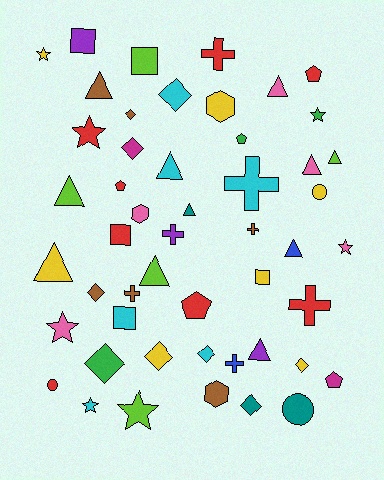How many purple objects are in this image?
There are 3 purple objects.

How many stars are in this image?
There are 7 stars.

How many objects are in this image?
There are 50 objects.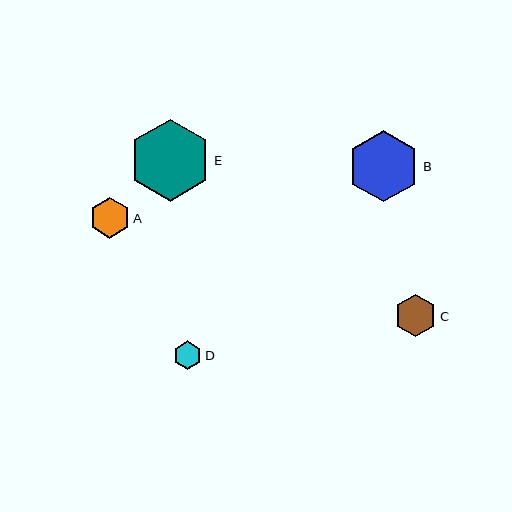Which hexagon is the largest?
Hexagon E is the largest with a size of approximately 82 pixels.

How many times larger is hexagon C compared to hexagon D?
Hexagon C is approximately 1.5 times the size of hexagon D.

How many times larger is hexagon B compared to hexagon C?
Hexagon B is approximately 1.7 times the size of hexagon C.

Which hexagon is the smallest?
Hexagon D is the smallest with a size of approximately 28 pixels.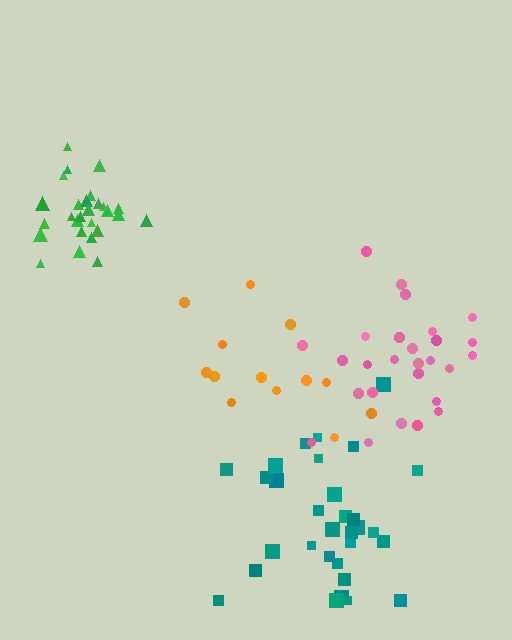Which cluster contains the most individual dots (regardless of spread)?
Teal (31).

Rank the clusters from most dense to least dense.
green, pink, teal, orange.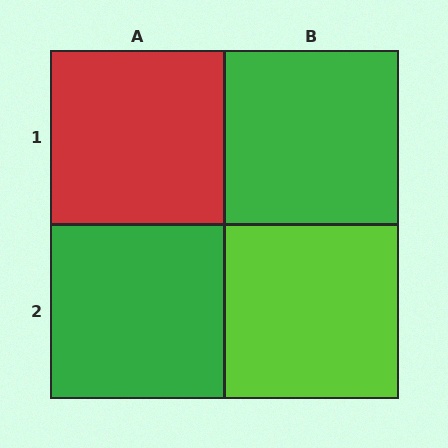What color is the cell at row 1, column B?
Green.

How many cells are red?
1 cell is red.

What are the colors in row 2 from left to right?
Green, lime.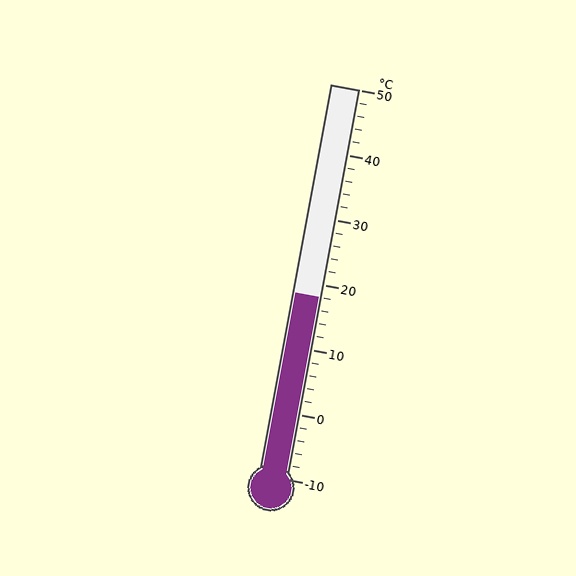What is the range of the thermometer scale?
The thermometer scale ranges from -10°C to 50°C.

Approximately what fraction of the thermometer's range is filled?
The thermometer is filled to approximately 45% of its range.